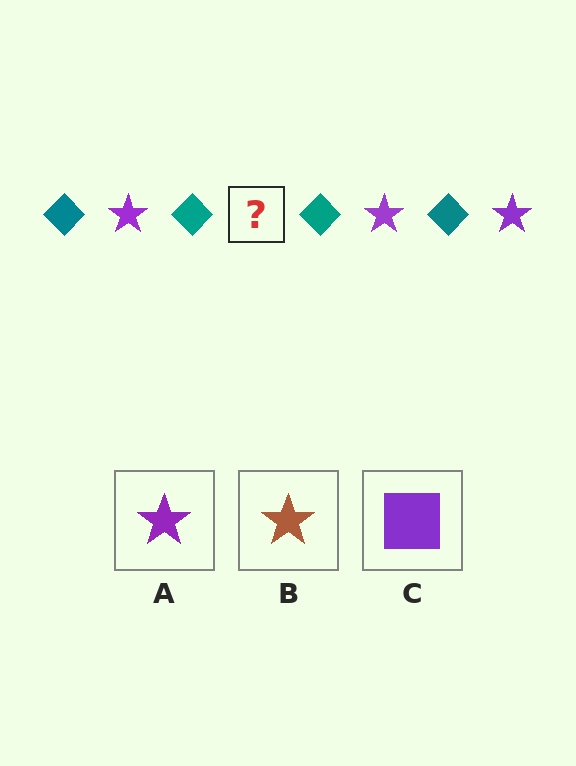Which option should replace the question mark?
Option A.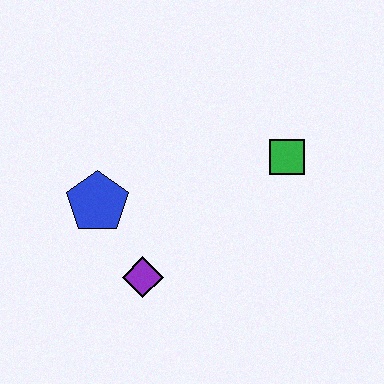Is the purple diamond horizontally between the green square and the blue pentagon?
Yes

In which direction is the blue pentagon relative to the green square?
The blue pentagon is to the left of the green square.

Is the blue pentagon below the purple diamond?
No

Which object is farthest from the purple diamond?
The green square is farthest from the purple diamond.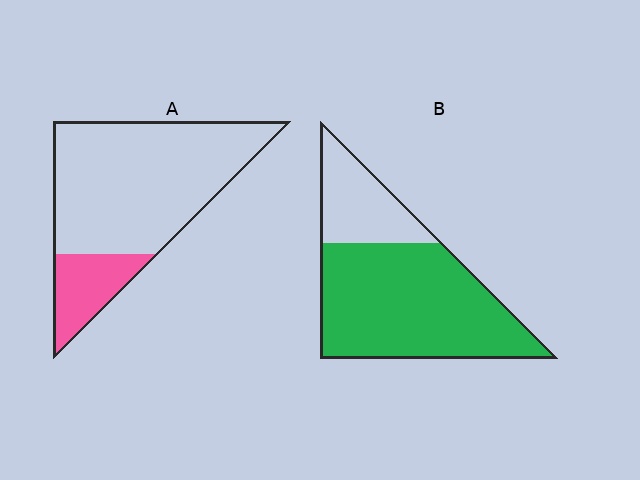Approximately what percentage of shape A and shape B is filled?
A is approximately 20% and B is approximately 75%.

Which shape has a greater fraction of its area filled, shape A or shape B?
Shape B.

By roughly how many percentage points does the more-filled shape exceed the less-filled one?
By roughly 55 percentage points (B over A).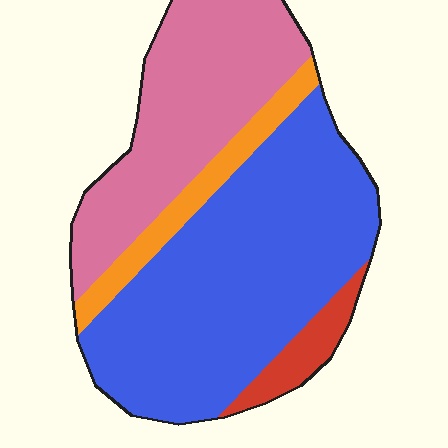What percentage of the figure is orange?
Orange takes up about one tenth (1/10) of the figure.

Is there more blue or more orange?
Blue.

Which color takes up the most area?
Blue, at roughly 55%.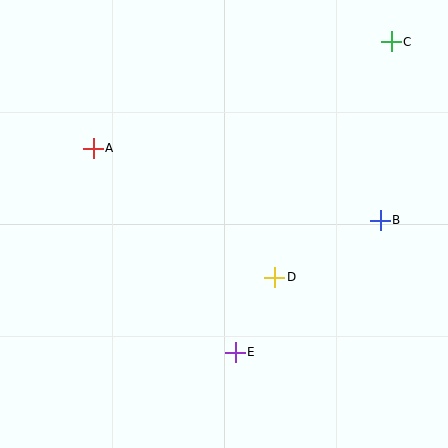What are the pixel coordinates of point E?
Point E is at (235, 352).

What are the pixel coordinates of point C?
Point C is at (391, 42).